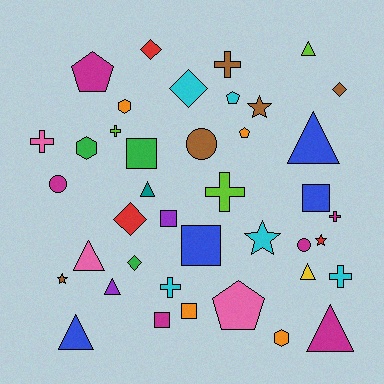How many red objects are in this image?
There are 3 red objects.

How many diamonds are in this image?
There are 5 diamonds.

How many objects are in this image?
There are 40 objects.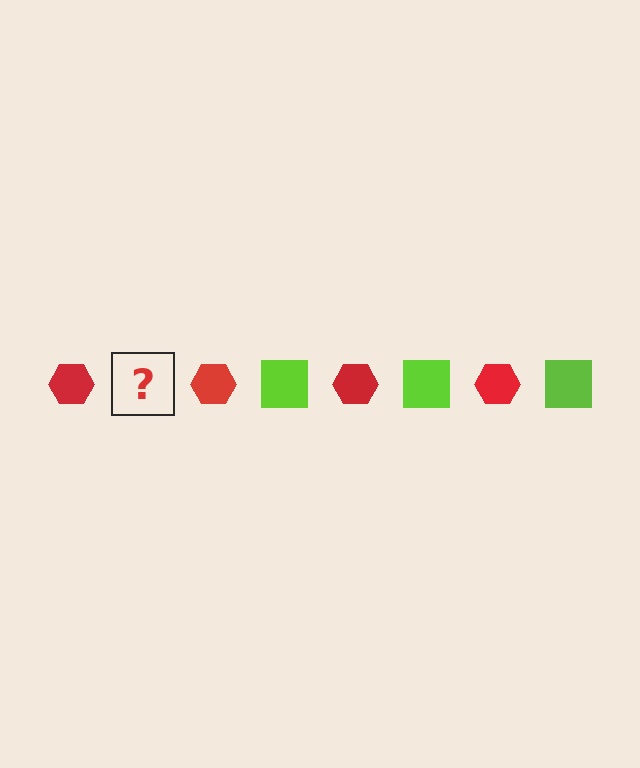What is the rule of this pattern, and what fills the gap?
The rule is that the pattern alternates between red hexagon and lime square. The gap should be filled with a lime square.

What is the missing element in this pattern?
The missing element is a lime square.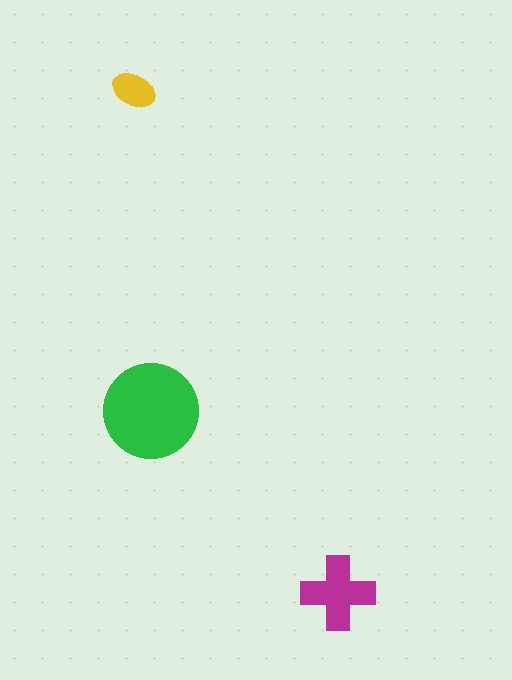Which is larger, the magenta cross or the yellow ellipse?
The magenta cross.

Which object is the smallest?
The yellow ellipse.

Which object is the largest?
The green circle.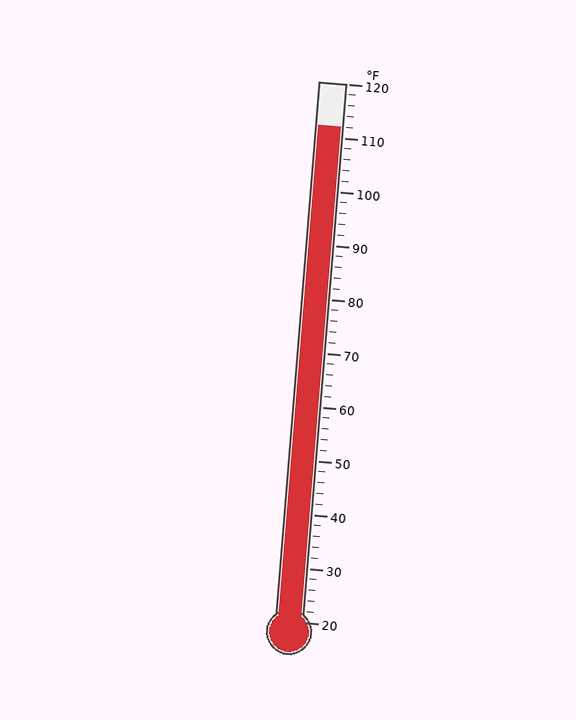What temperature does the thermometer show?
The thermometer shows approximately 112°F.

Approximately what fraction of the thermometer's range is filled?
The thermometer is filled to approximately 90% of its range.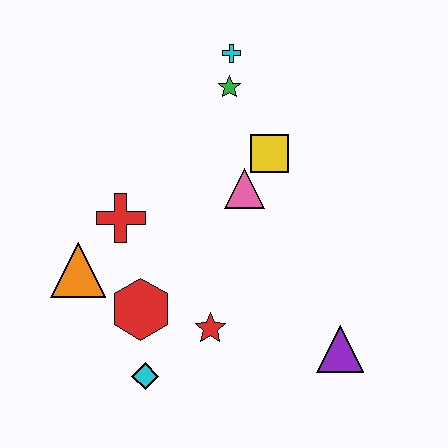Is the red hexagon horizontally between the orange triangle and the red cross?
No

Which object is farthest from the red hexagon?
The cyan cross is farthest from the red hexagon.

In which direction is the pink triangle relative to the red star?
The pink triangle is above the red star.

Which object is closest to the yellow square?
The pink triangle is closest to the yellow square.